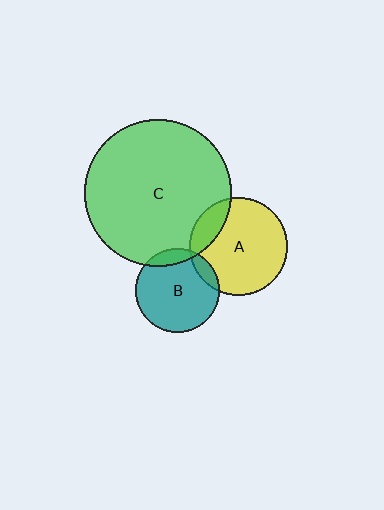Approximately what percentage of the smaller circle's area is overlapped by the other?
Approximately 10%.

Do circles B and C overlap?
Yes.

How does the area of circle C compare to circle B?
Approximately 3.1 times.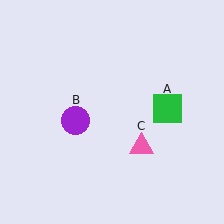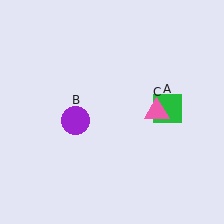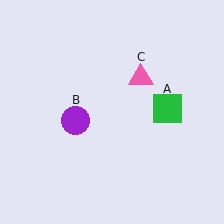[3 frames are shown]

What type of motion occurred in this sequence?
The pink triangle (object C) rotated counterclockwise around the center of the scene.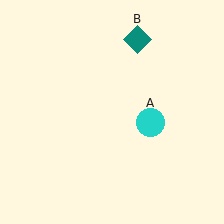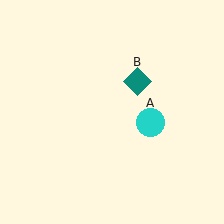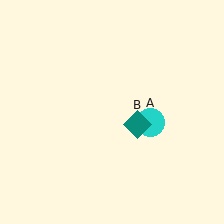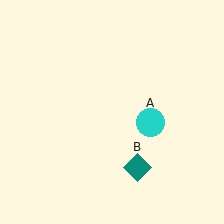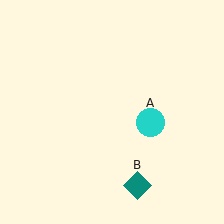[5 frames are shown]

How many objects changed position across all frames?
1 object changed position: teal diamond (object B).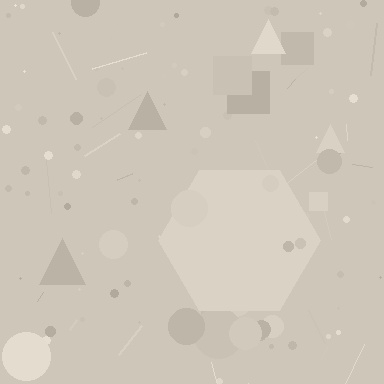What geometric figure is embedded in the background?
A hexagon is embedded in the background.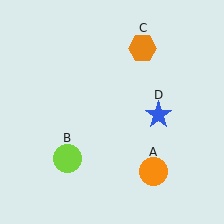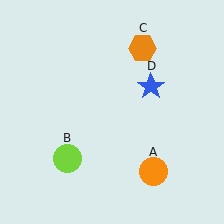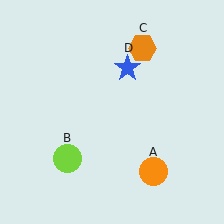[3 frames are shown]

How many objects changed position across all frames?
1 object changed position: blue star (object D).